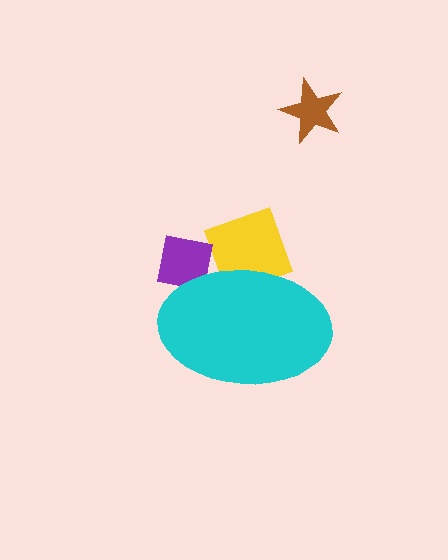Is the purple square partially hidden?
Yes, the purple square is partially hidden behind the cyan ellipse.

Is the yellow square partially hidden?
Yes, the yellow square is partially hidden behind the cyan ellipse.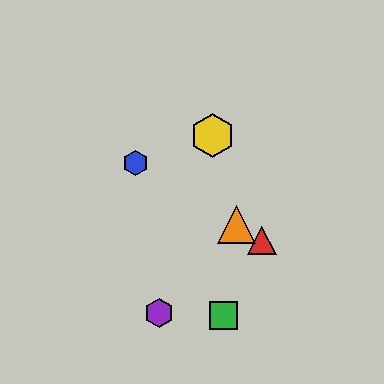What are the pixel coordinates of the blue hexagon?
The blue hexagon is at (135, 163).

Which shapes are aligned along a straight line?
The red triangle, the blue hexagon, the orange triangle are aligned along a straight line.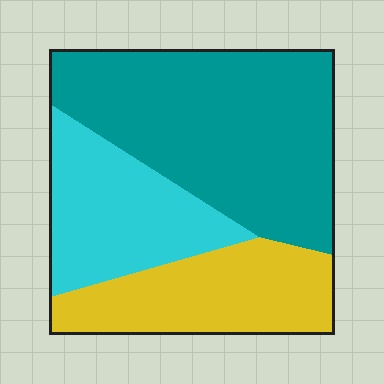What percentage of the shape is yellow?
Yellow covers about 25% of the shape.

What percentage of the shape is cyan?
Cyan takes up about one quarter (1/4) of the shape.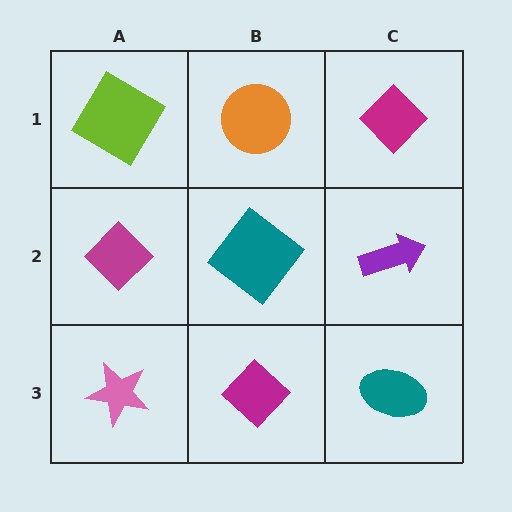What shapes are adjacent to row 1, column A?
A magenta diamond (row 2, column A), an orange circle (row 1, column B).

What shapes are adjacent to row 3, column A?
A magenta diamond (row 2, column A), a magenta diamond (row 3, column B).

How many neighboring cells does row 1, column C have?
2.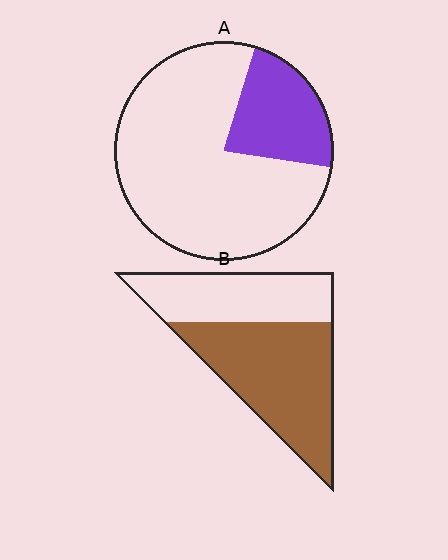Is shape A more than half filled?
No.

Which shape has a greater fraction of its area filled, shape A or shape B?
Shape B.